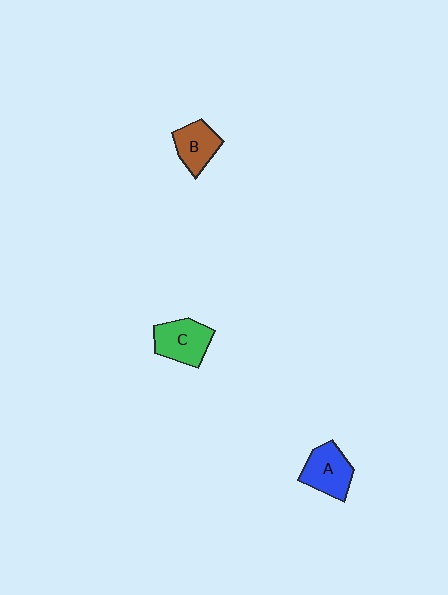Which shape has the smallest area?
Shape B (brown).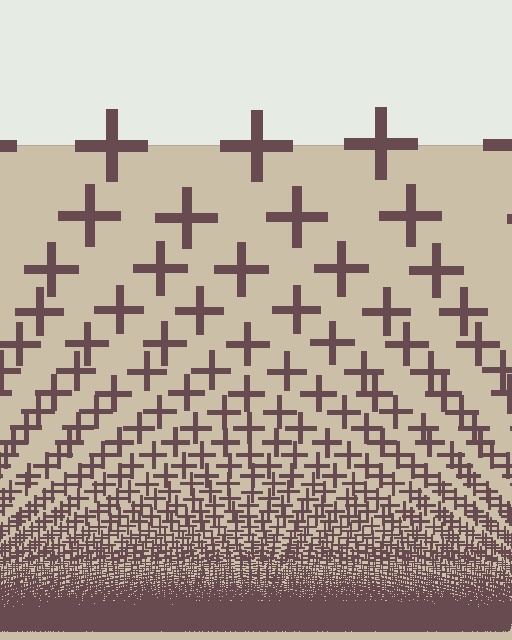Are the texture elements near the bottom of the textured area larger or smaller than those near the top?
Smaller. The gradient is inverted — elements near the bottom are smaller and denser.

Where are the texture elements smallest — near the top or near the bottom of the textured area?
Near the bottom.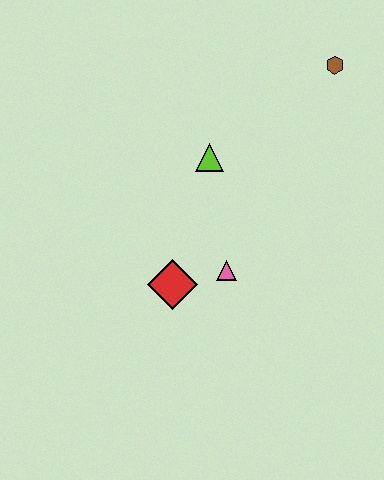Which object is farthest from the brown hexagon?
The red diamond is farthest from the brown hexagon.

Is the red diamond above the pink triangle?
No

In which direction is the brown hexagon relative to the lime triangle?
The brown hexagon is to the right of the lime triangle.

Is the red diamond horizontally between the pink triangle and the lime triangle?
No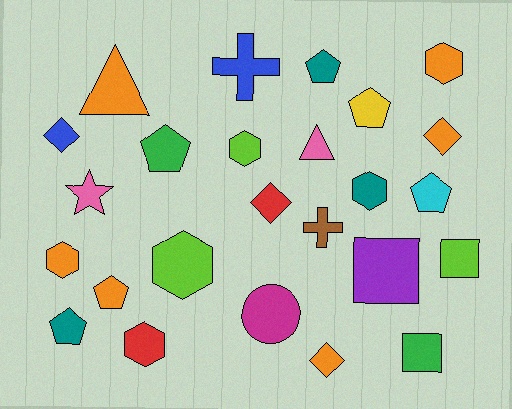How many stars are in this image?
There is 1 star.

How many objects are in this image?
There are 25 objects.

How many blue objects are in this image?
There are 2 blue objects.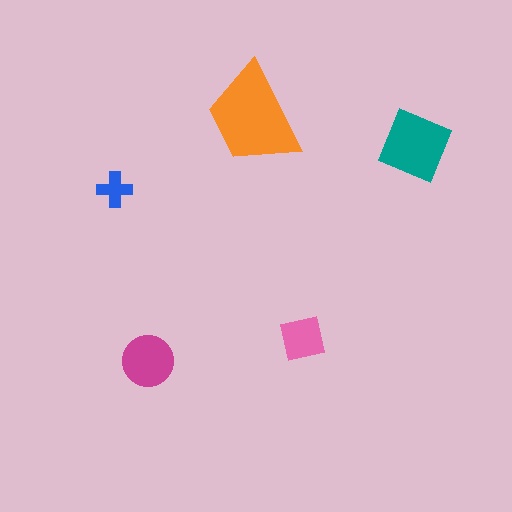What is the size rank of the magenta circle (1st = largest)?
3rd.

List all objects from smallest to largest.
The blue cross, the pink square, the magenta circle, the teal square, the orange trapezoid.